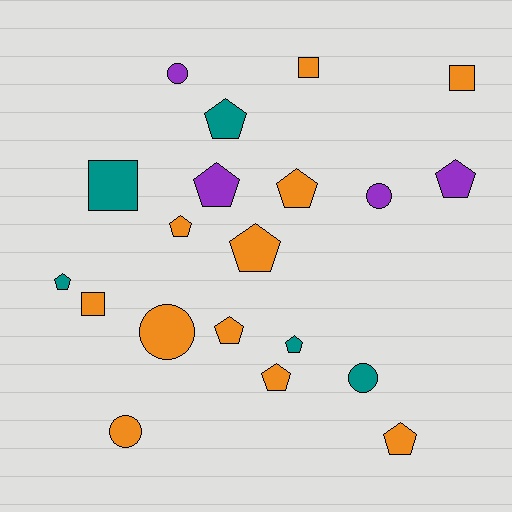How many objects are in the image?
There are 20 objects.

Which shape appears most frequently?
Pentagon, with 11 objects.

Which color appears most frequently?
Orange, with 11 objects.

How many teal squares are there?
There is 1 teal square.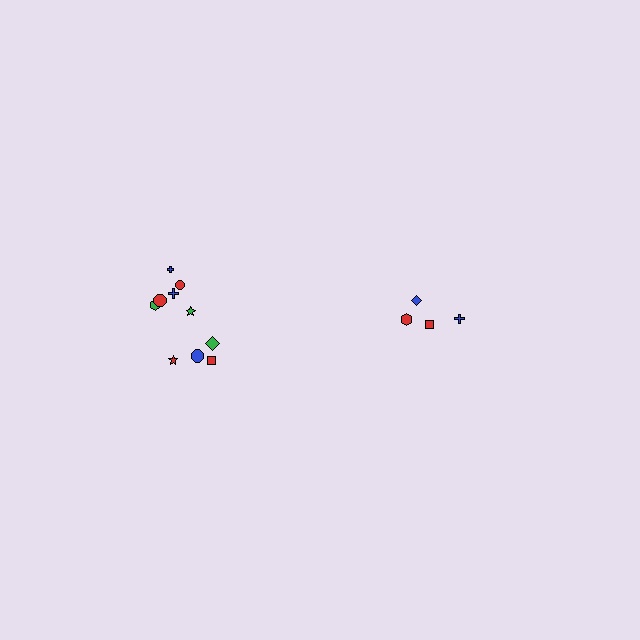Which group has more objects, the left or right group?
The left group.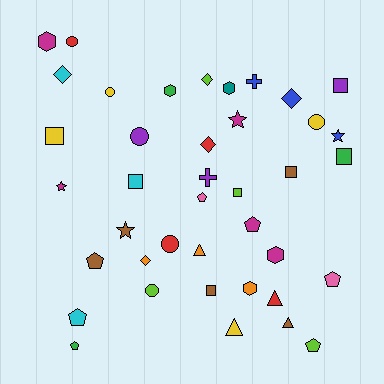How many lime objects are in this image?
There are 4 lime objects.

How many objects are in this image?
There are 40 objects.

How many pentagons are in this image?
There are 7 pentagons.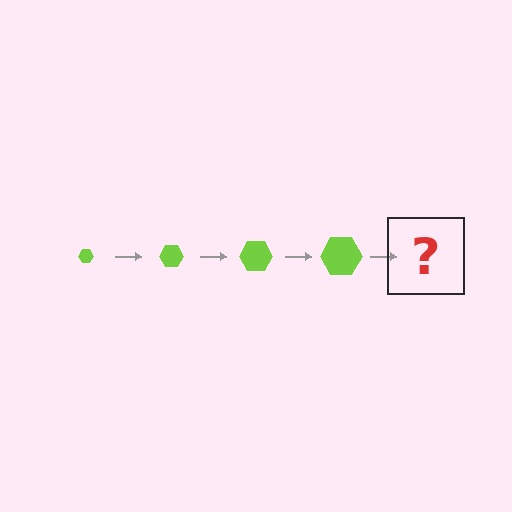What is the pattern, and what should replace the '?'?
The pattern is that the hexagon gets progressively larger each step. The '?' should be a lime hexagon, larger than the previous one.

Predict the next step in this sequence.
The next step is a lime hexagon, larger than the previous one.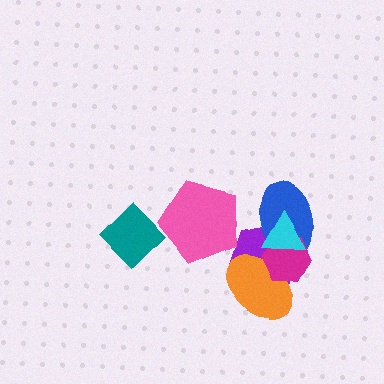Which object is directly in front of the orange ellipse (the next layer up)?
The magenta hexagon is directly in front of the orange ellipse.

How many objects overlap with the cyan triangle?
4 objects overlap with the cyan triangle.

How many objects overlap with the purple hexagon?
4 objects overlap with the purple hexagon.